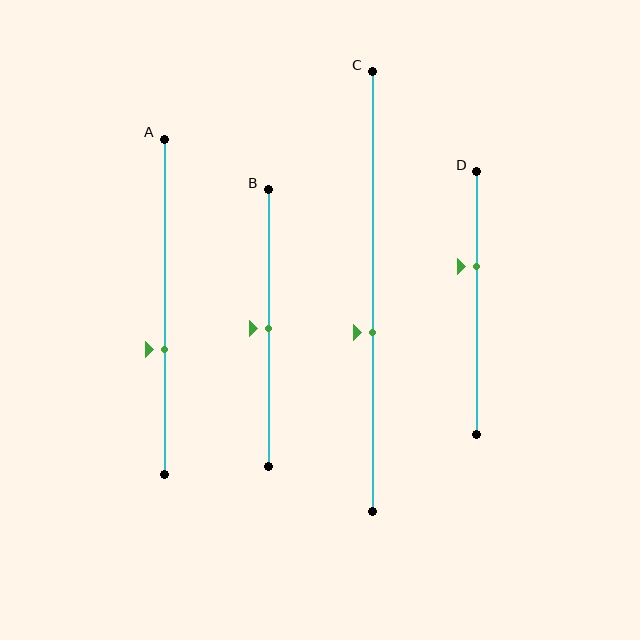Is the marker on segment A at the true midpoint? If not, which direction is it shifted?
No, the marker on segment A is shifted downward by about 13% of the segment length.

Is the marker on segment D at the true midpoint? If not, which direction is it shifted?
No, the marker on segment D is shifted upward by about 14% of the segment length.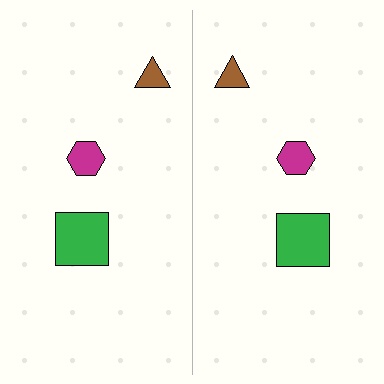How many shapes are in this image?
There are 6 shapes in this image.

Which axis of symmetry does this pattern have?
The pattern has a vertical axis of symmetry running through the center of the image.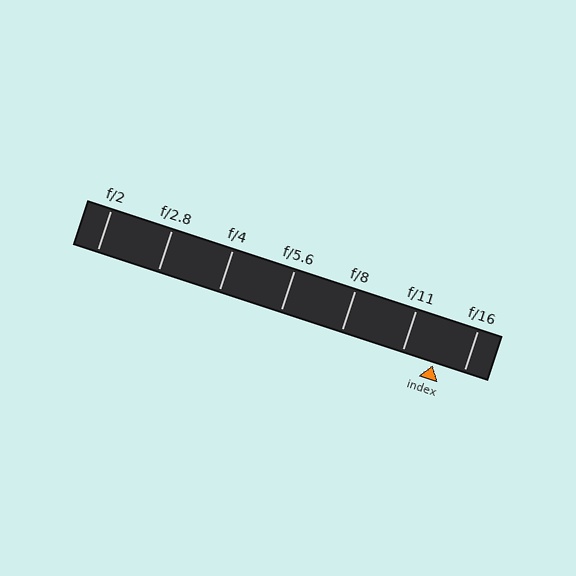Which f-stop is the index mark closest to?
The index mark is closest to f/16.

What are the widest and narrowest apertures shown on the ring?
The widest aperture shown is f/2 and the narrowest is f/16.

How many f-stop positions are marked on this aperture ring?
There are 7 f-stop positions marked.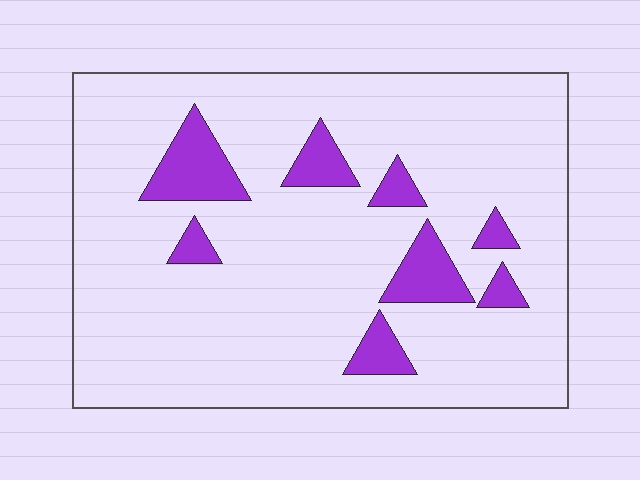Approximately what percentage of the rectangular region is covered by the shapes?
Approximately 10%.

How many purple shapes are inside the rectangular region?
8.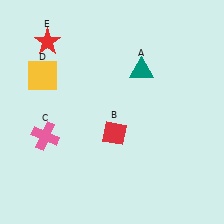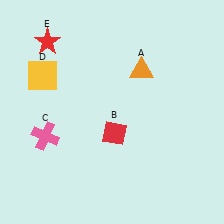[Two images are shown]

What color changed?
The triangle (A) changed from teal in Image 1 to orange in Image 2.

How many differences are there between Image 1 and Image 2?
There is 1 difference between the two images.